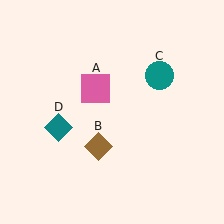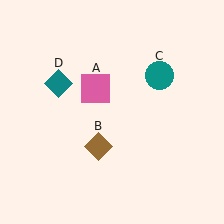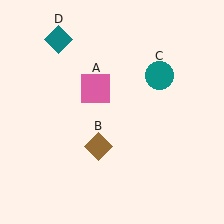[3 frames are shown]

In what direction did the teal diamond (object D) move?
The teal diamond (object D) moved up.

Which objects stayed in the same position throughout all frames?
Pink square (object A) and brown diamond (object B) and teal circle (object C) remained stationary.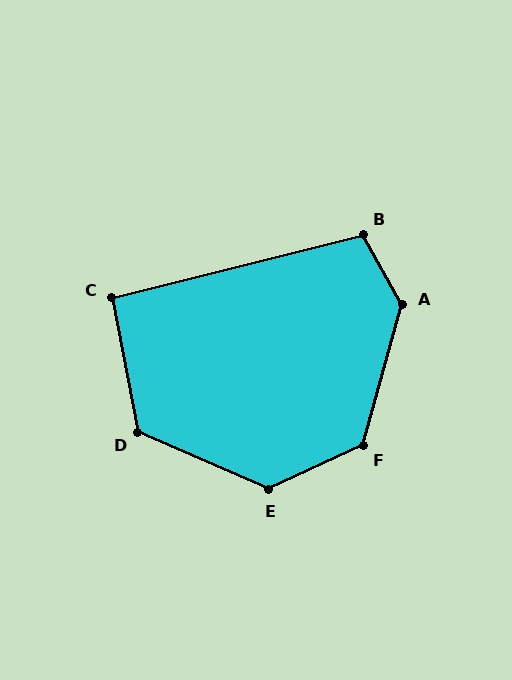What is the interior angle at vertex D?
Approximately 124 degrees (obtuse).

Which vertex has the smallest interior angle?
C, at approximately 93 degrees.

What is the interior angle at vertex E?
Approximately 131 degrees (obtuse).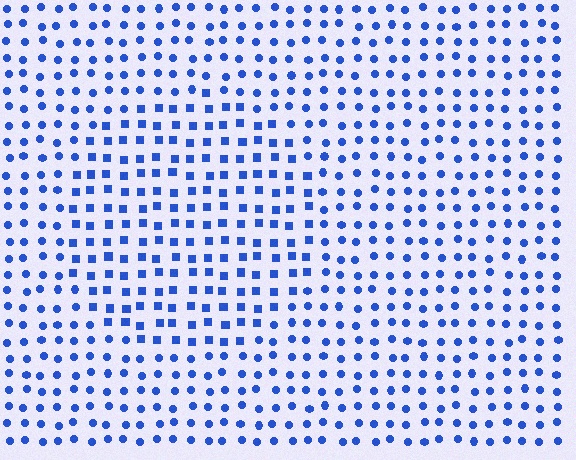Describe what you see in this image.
The image is filled with small blue elements arranged in a uniform grid. A circle-shaped region contains squares, while the surrounding area contains circles. The boundary is defined purely by the change in element shape.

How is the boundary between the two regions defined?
The boundary is defined by a change in element shape: squares inside vs. circles outside. All elements share the same color and spacing.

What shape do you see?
I see a circle.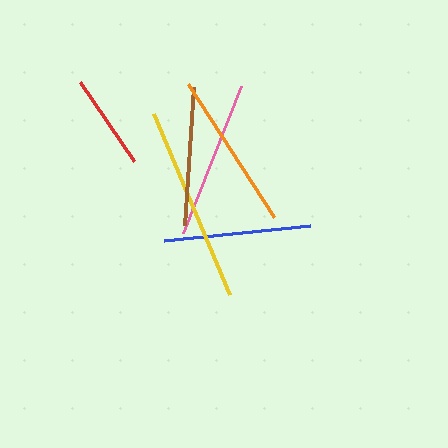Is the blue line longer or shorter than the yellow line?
The yellow line is longer than the blue line.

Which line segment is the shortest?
The red line is the shortest at approximately 96 pixels.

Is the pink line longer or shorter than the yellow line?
The yellow line is longer than the pink line.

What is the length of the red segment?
The red segment is approximately 96 pixels long.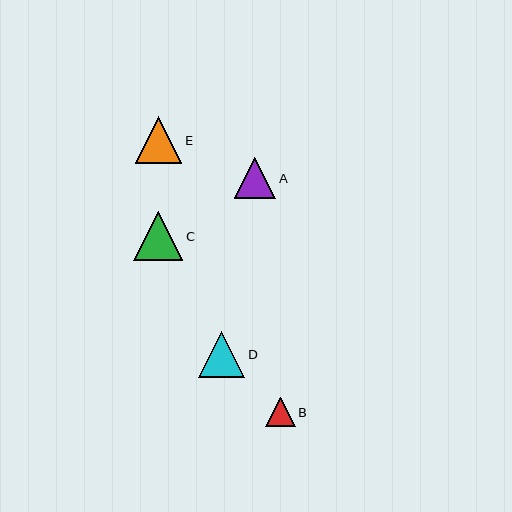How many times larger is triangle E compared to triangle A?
Triangle E is approximately 1.1 times the size of triangle A.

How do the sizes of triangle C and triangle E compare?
Triangle C and triangle E are approximately the same size.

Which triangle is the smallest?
Triangle B is the smallest with a size of approximately 29 pixels.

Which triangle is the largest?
Triangle C is the largest with a size of approximately 49 pixels.